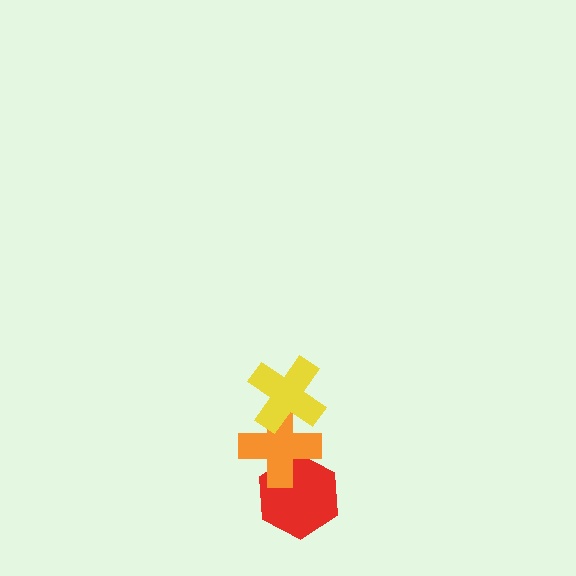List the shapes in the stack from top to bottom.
From top to bottom: the yellow cross, the orange cross, the red hexagon.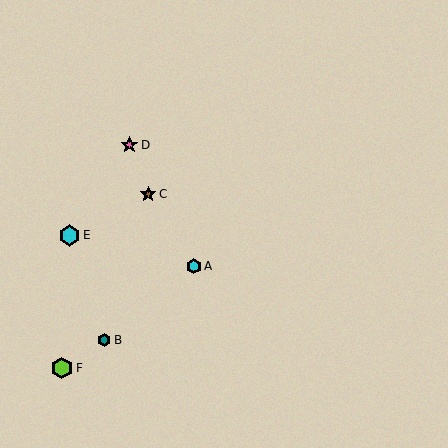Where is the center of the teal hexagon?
The center of the teal hexagon is at (104, 340).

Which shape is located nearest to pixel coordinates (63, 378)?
The lime hexagon (labeled F) at (62, 368) is nearest to that location.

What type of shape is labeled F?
Shape F is a lime hexagon.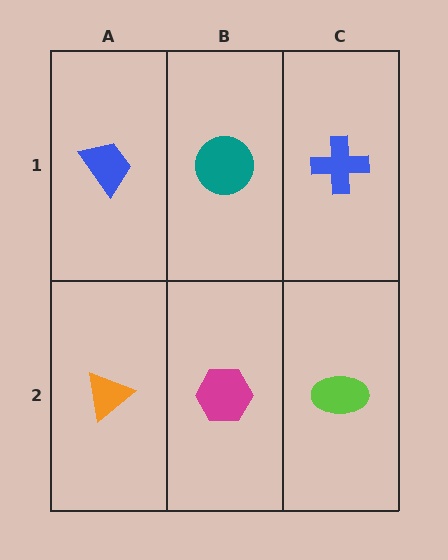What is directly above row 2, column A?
A blue trapezoid.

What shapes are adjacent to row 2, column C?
A blue cross (row 1, column C), a magenta hexagon (row 2, column B).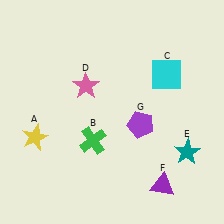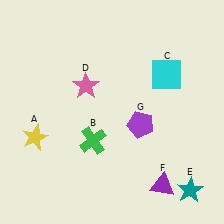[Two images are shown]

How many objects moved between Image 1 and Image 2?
1 object moved between the two images.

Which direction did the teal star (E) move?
The teal star (E) moved down.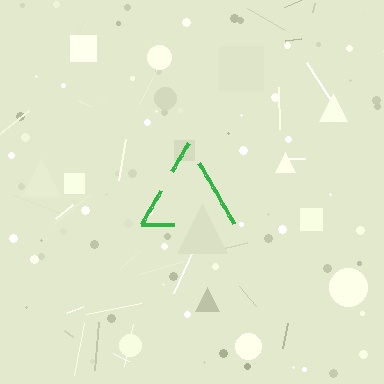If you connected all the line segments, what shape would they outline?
They would outline a triangle.